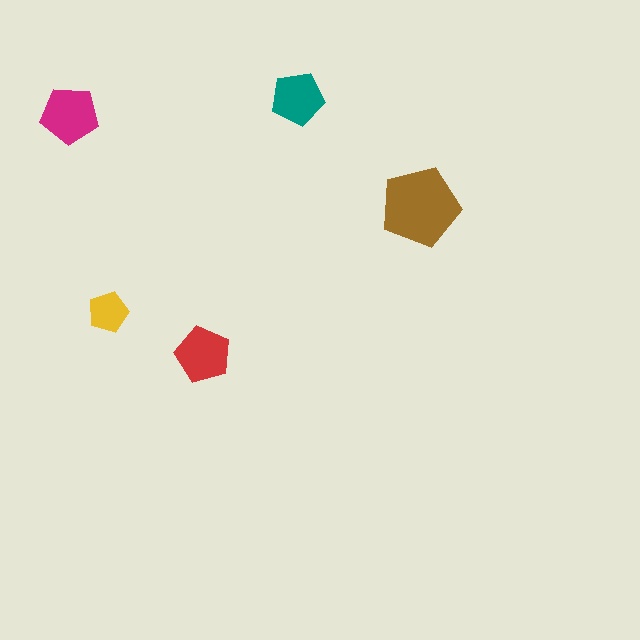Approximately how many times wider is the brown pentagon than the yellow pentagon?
About 2 times wider.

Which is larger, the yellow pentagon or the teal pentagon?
The teal one.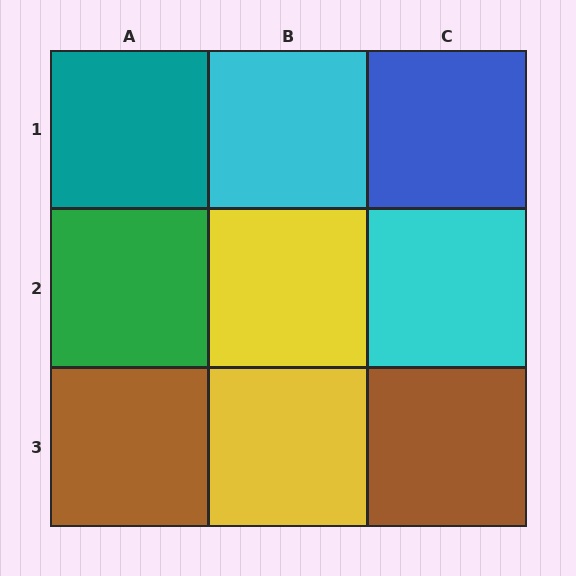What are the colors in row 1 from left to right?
Teal, cyan, blue.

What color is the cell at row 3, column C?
Brown.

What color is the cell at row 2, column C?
Cyan.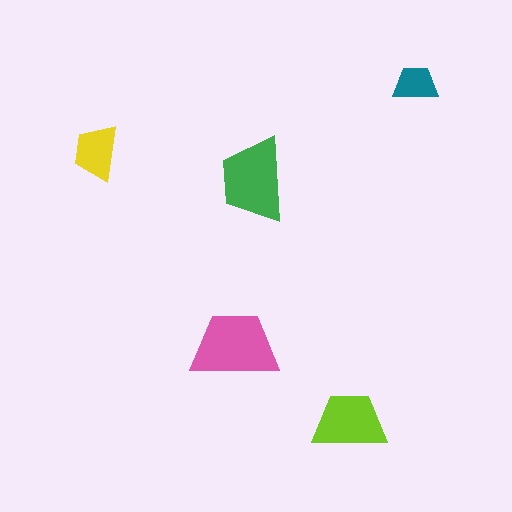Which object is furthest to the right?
The teal trapezoid is rightmost.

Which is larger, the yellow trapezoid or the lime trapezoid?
The lime one.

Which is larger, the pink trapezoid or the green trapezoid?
The pink one.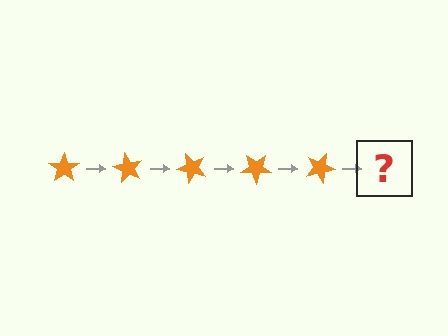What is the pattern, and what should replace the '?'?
The pattern is that the star rotates 60 degrees each step. The '?' should be an orange star rotated 300 degrees.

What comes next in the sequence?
The next element should be an orange star rotated 300 degrees.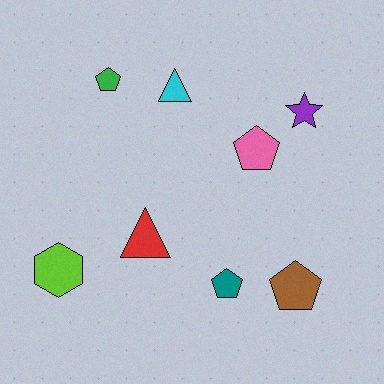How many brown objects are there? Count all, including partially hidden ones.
There is 1 brown object.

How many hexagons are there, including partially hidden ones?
There is 1 hexagon.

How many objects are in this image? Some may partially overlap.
There are 8 objects.